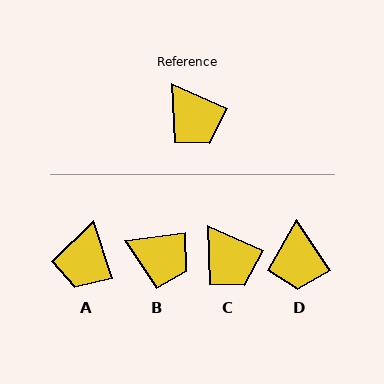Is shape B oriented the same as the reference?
No, it is off by about 31 degrees.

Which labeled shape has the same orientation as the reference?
C.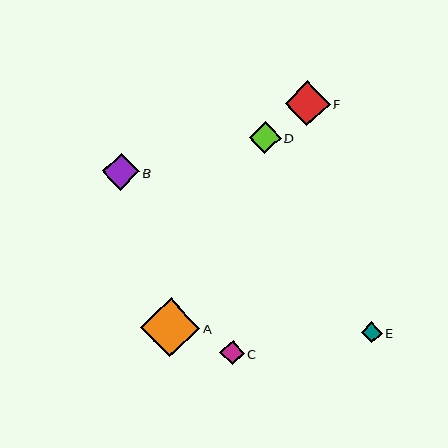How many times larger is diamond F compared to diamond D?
Diamond F is approximately 1.4 times the size of diamond D.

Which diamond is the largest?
Diamond A is the largest with a size of approximately 59 pixels.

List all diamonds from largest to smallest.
From largest to smallest: A, F, B, D, C, E.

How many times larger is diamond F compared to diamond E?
Diamond F is approximately 2.2 times the size of diamond E.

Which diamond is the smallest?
Diamond E is the smallest with a size of approximately 21 pixels.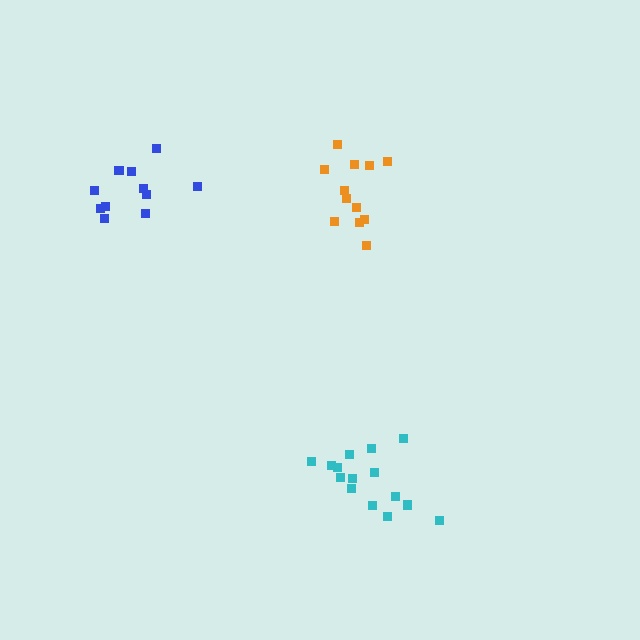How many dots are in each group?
Group 1: 12 dots, Group 2: 15 dots, Group 3: 11 dots (38 total).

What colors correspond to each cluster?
The clusters are colored: orange, cyan, blue.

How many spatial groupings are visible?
There are 3 spatial groupings.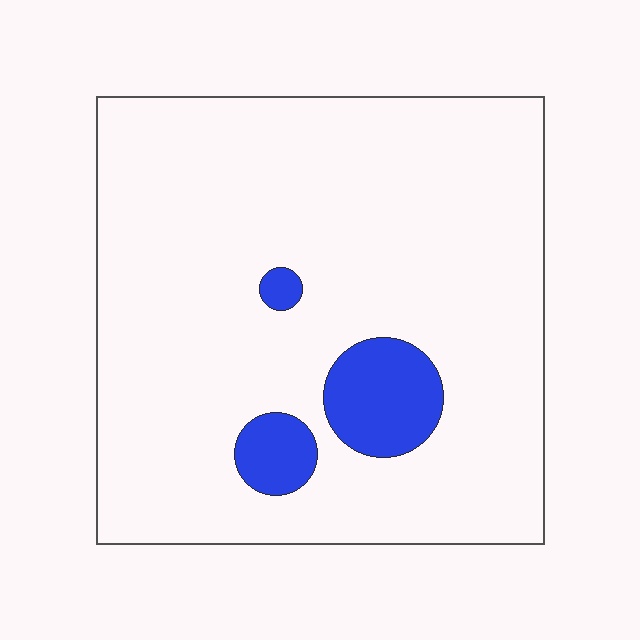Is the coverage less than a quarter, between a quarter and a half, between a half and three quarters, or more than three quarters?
Less than a quarter.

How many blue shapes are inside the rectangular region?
3.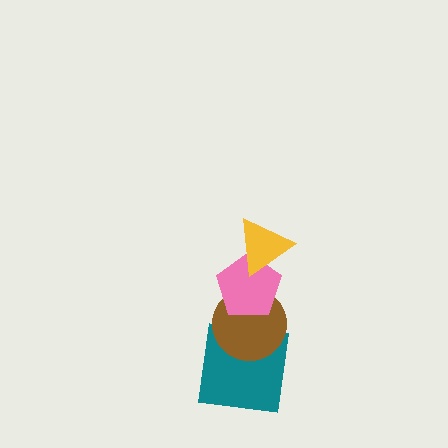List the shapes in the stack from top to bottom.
From top to bottom: the yellow triangle, the pink pentagon, the brown circle, the teal square.